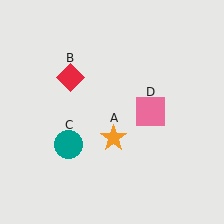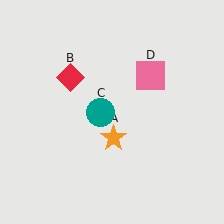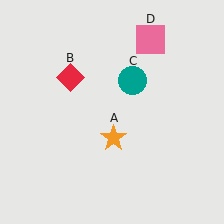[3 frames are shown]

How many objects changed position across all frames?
2 objects changed position: teal circle (object C), pink square (object D).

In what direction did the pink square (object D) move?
The pink square (object D) moved up.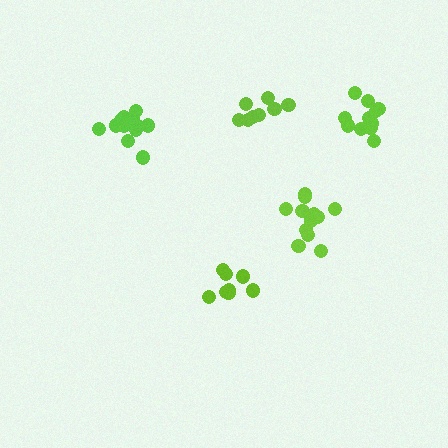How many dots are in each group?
Group 1: 8 dots, Group 2: 12 dots, Group 3: 12 dots, Group 4: 8 dots, Group 5: 13 dots (53 total).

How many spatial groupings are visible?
There are 5 spatial groupings.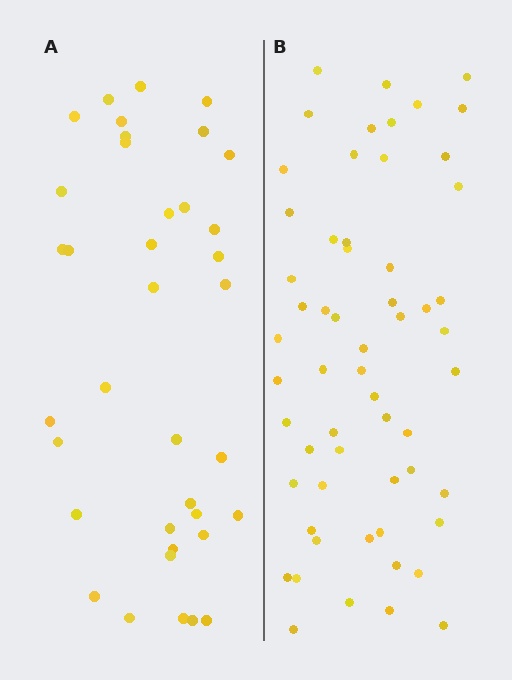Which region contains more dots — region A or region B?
Region B (the right region) has more dots.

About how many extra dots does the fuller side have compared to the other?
Region B has approximately 20 more dots than region A.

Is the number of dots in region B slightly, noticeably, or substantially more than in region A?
Region B has substantially more. The ratio is roughly 1.6 to 1.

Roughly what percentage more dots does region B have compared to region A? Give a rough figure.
About 55% more.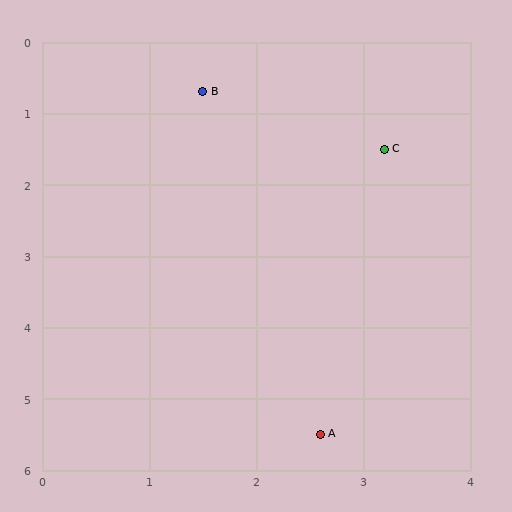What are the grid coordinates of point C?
Point C is at approximately (3.2, 1.5).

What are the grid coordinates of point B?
Point B is at approximately (1.5, 0.7).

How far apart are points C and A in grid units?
Points C and A are about 4.0 grid units apart.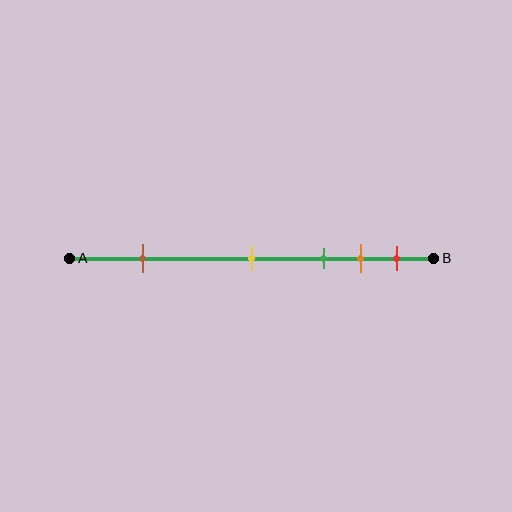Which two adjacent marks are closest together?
The orange and red marks are the closest adjacent pair.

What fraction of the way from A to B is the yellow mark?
The yellow mark is approximately 50% (0.5) of the way from A to B.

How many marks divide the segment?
There are 5 marks dividing the segment.